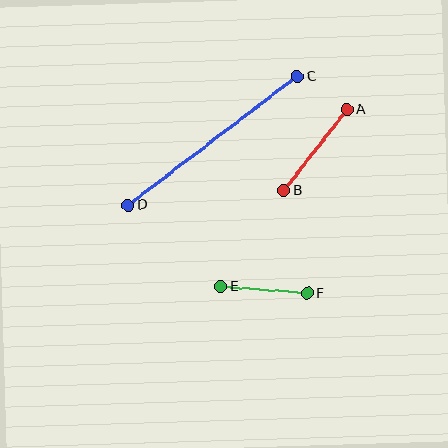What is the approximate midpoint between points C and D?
The midpoint is at approximately (213, 141) pixels.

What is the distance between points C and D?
The distance is approximately 212 pixels.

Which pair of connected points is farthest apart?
Points C and D are farthest apart.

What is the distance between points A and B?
The distance is approximately 103 pixels.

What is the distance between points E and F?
The distance is approximately 87 pixels.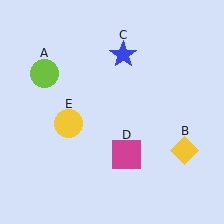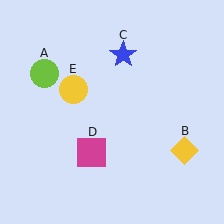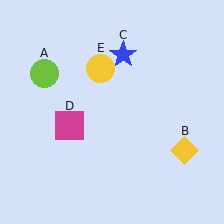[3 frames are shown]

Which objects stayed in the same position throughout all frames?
Lime circle (object A) and yellow diamond (object B) and blue star (object C) remained stationary.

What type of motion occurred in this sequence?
The magenta square (object D), yellow circle (object E) rotated clockwise around the center of the scene.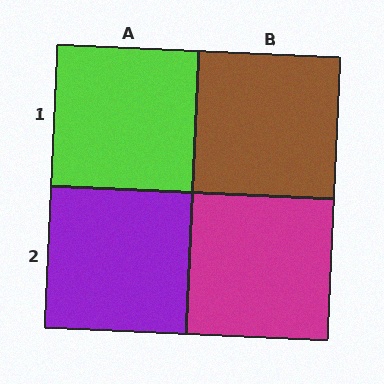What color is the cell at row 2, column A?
Purple.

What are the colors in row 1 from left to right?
Lime, brown.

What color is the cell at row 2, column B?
Magenta.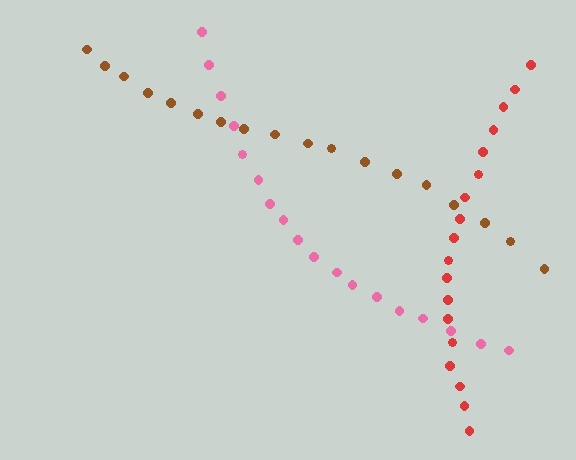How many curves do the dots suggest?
There are 3 distinct paths.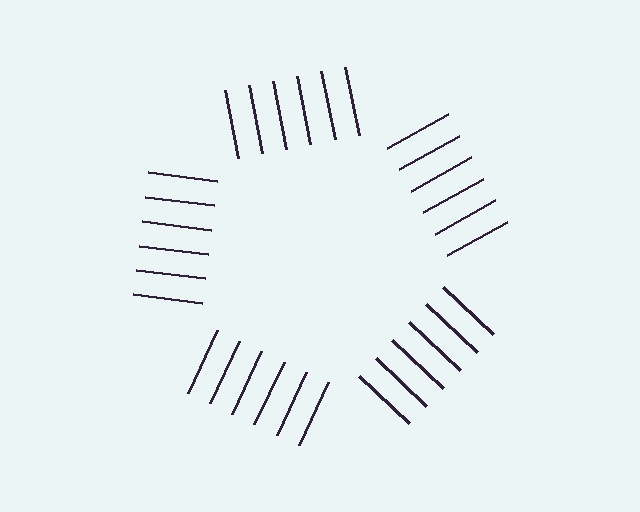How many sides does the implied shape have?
5 sides — the line-ends trace a pentagon.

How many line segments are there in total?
30 — 6 along each of the 5 edges.